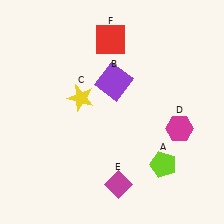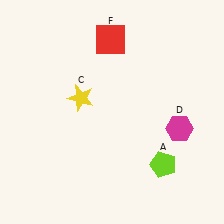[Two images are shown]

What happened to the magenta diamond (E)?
The magenta diamond (E) was removed in Image 2. It was in the bottom-right area of Image 1.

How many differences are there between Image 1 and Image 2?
There are 2 differences between the two images.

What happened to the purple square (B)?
The purple square (B) was removed in Image 2. It was in the top-right area of Image 1.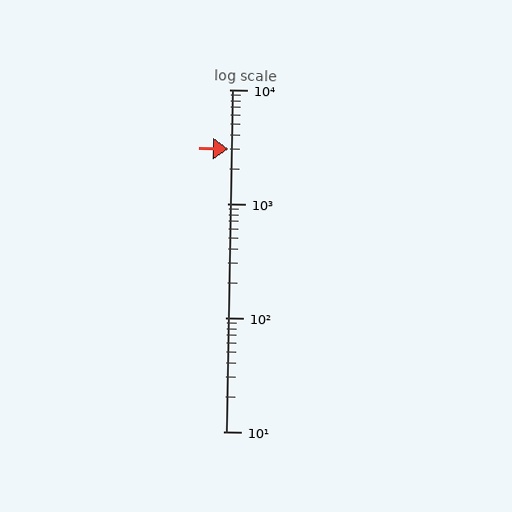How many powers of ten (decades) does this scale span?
The scale spans 3 decades, from 10 to 10000.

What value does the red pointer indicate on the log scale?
The pointer indicates approximately 3000.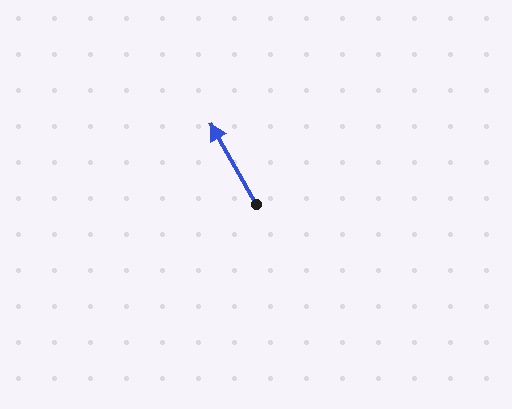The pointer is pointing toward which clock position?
Roughly 11 o'clock.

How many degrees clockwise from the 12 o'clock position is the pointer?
Approximately 331 degrees.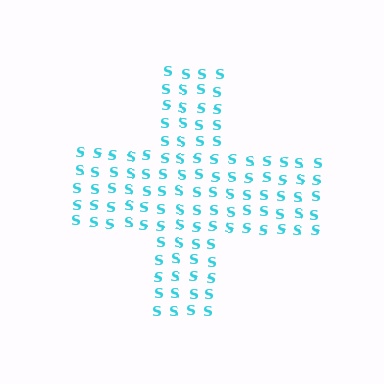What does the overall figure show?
The overall figure shows a cross.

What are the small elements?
The small elements are letter S's.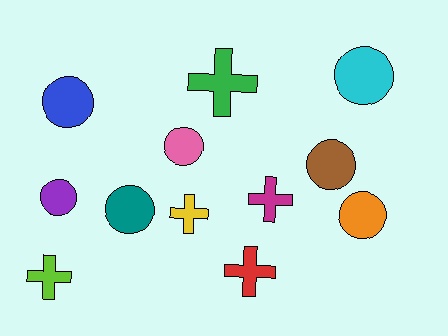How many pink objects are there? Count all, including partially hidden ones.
There is 1 pink object.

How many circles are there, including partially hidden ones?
There are 7 circles.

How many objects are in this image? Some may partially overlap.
There are 12 objects.